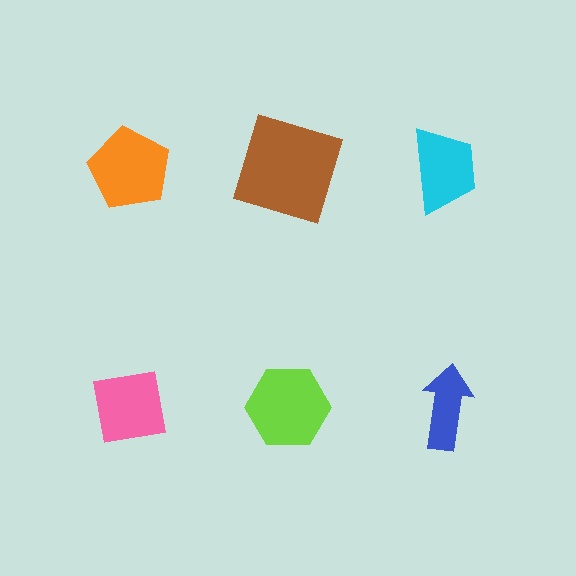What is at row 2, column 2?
A lime hexagon.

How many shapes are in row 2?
3 shapes.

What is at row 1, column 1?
An orange pentagon.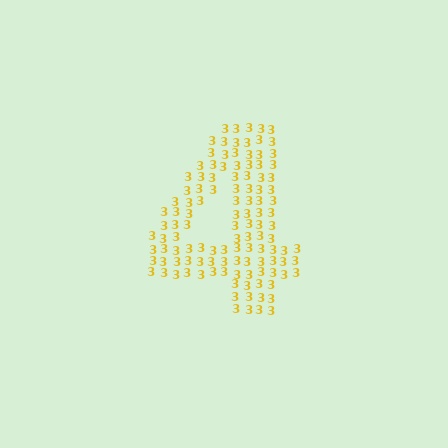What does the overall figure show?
The overall figure shows the digit 4.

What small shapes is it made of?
It is made of small digit 3's.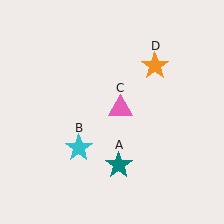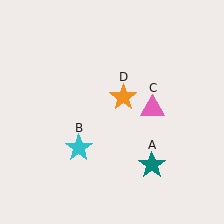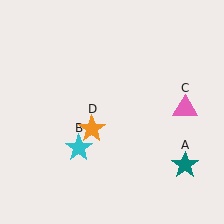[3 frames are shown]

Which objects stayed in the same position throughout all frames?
Cyan star (object B) remained stationary.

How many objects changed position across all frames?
3 objects changed position: teal star (object A), pink triangle (object C), orange star (object D).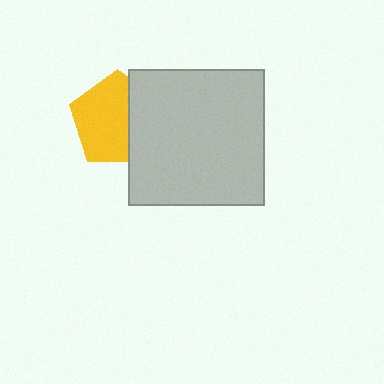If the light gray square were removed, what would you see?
You would see the complete yellow pentagon.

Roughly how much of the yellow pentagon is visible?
About half of it is visible (roughly 64%).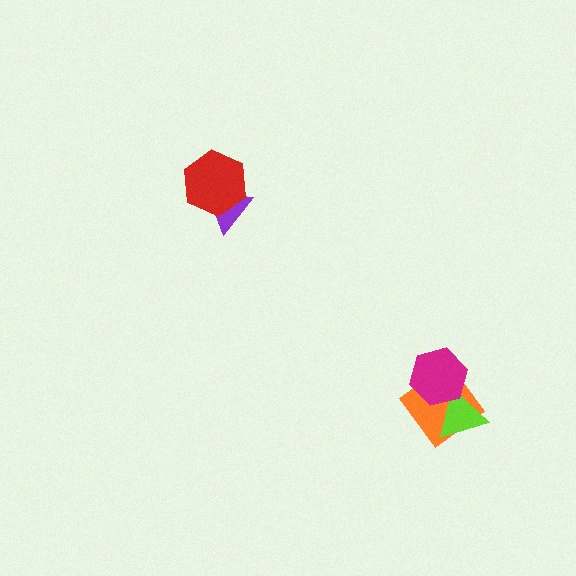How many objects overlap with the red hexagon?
1 object overlaps with the red hexagon.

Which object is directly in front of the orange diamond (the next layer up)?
The lime triangle is directly in front of the orange diamond.